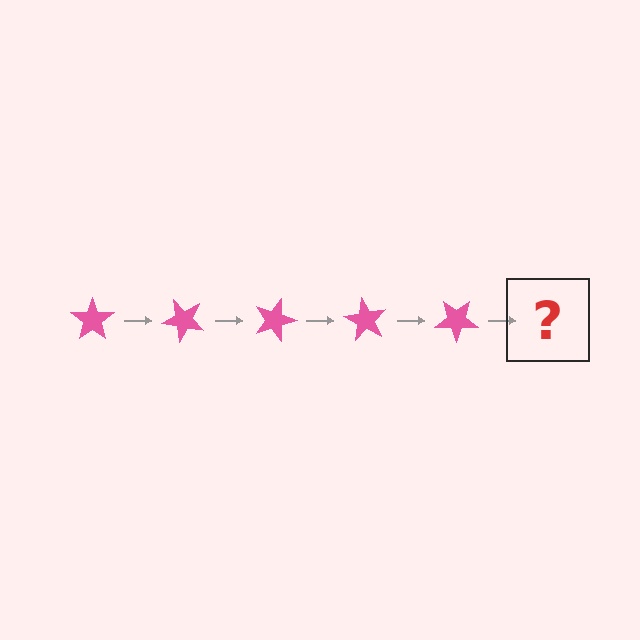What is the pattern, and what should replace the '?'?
The pattern is that the star rotates 45 degrees each step. The '?' should be a pink star rotated 225 degrees.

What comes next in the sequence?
The next element should be a pink star rotated 225 degrees.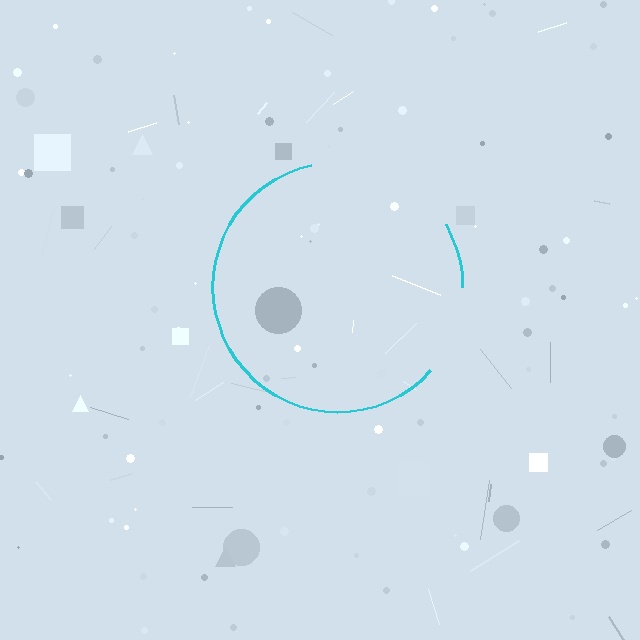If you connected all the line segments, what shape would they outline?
They would outline a circle.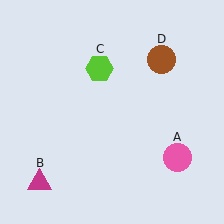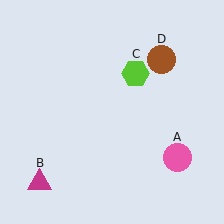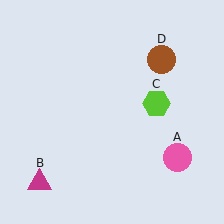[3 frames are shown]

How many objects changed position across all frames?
1 object changed position: lime hexagon (object C).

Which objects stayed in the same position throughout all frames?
Pink circle (object A) and magenta triangle (object B) and brown circle (object D) remained stationary.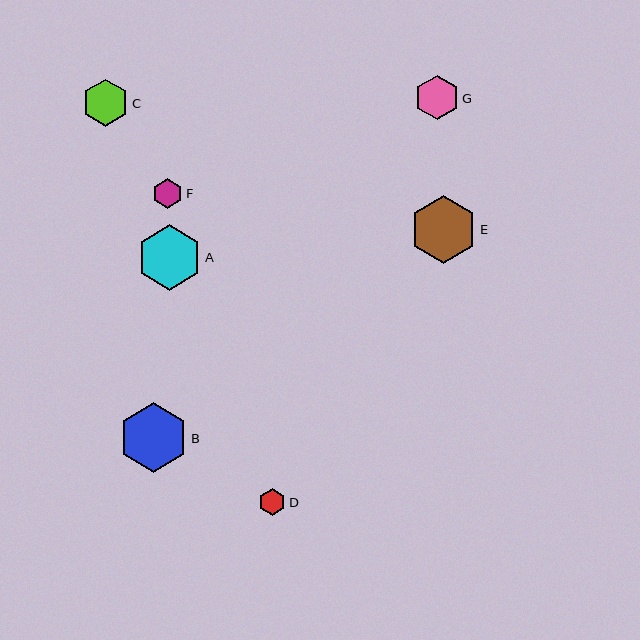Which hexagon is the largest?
Hexagon B is the largest with a size of approximately 69 pixels.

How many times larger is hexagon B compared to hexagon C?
Hexagon B is approximately 1.5 times the size of hexagon C.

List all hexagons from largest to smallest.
From largest to smallest: B, E, A, C, G, F, D.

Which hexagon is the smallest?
Hexagon D is the smallest with a size of approximately 27 pixels.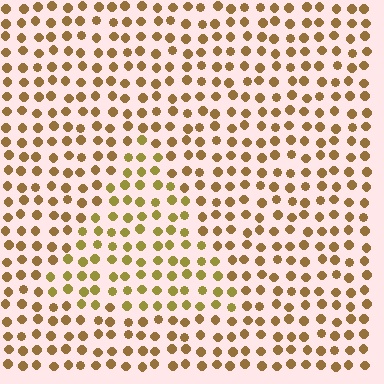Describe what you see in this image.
The image is filled with small brown elements in a uniform arrangement. A triangle-shaped region is visible where the elements are tinted to a slightly different hue, forming a subtle color boundary.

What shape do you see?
I see a triangle.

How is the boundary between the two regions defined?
The boundary is defined purely by a slight shift in hue (about 23 degrees). Spacing, size, and orientation are identical on both sides.